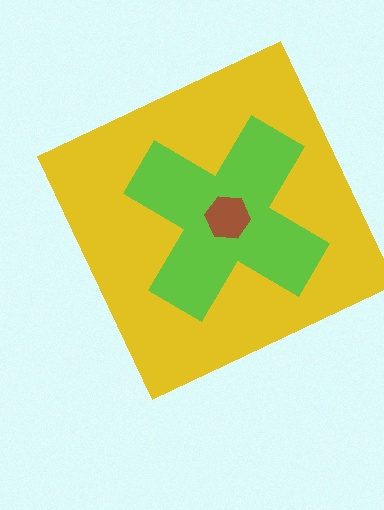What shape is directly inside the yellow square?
The lime cross.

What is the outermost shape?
The yellow square.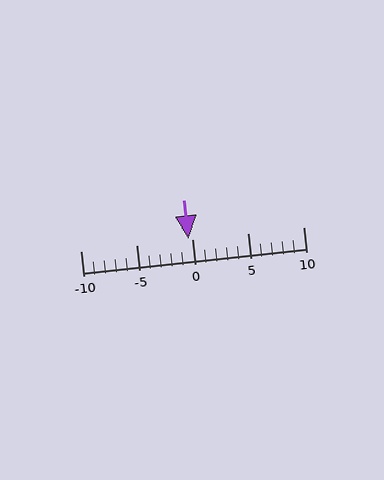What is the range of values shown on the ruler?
The ruler shows values from -10 to 10.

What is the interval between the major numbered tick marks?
The major tick marks are spaced 5 units apart.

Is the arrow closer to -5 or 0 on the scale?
The arrow is closer to 0.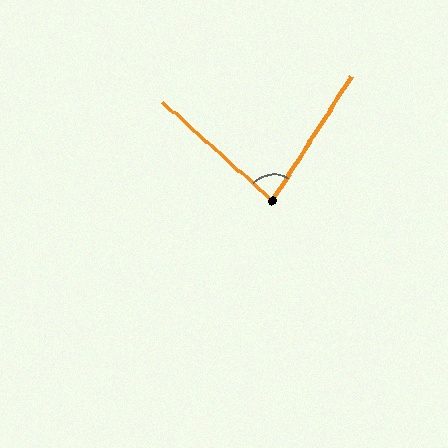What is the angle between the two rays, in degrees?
Approximately 81 degrees.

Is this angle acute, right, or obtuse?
It is acute.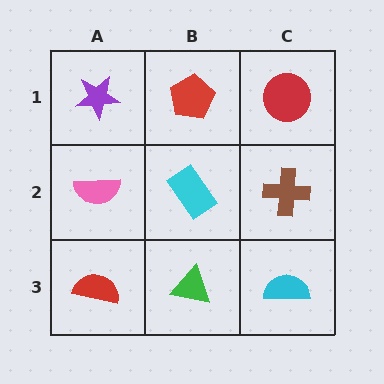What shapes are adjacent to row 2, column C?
A red circle (row 1, column C), a cyan semicircle (row 3, column C), a cyan rectangle (row 2, column B).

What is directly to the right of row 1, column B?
A red circle.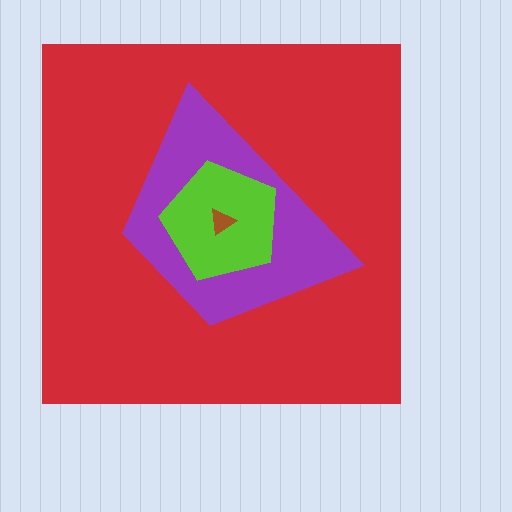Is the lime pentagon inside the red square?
Yes.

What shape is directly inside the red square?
The purple trapezoid.